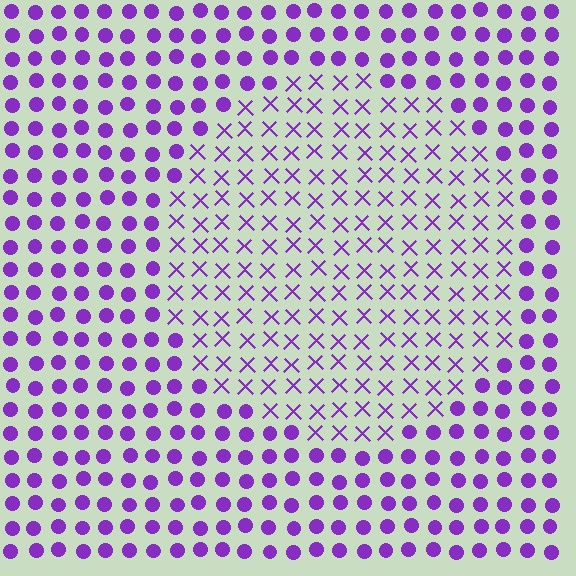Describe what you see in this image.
The image is filled with small purple elements arranged in a uniform grid. A circle-shaped region contains X marks, while the surrounding area contains circles. The boundary is defined purely by the change in element shape.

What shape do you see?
I see a circle.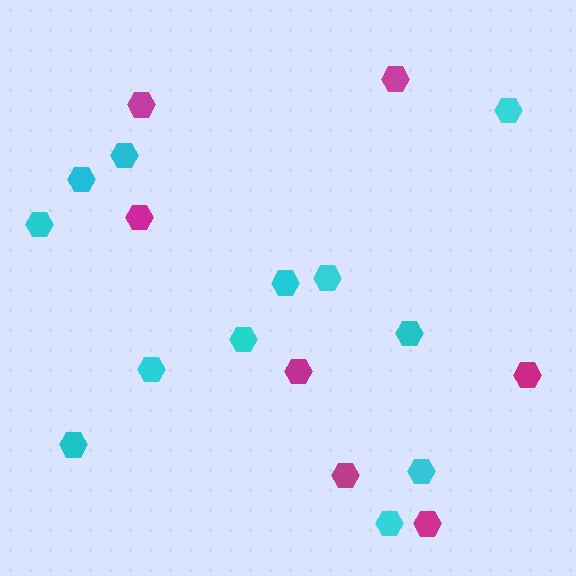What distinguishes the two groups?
There are 2 groups: one group of magenta hexagons (7) and one group of cyan hexagons (12).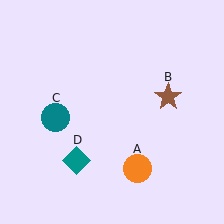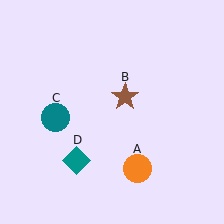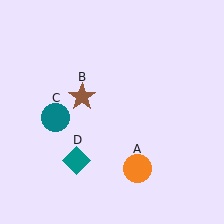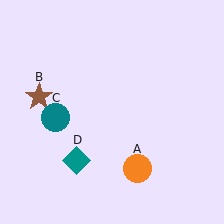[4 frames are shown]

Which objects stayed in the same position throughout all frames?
Orange circle (object A) and teal circle (object C) and teal diamond (object D) remained stationary.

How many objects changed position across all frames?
1 object changed position: brown star (object B).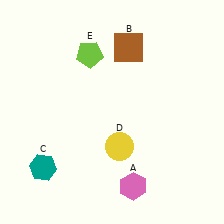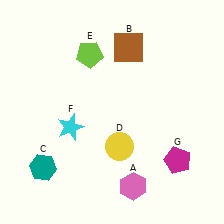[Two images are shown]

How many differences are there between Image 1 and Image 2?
There are 2 differences between the two images.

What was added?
A cyan star (F), a magenta pentagon (G) were added in Image 2.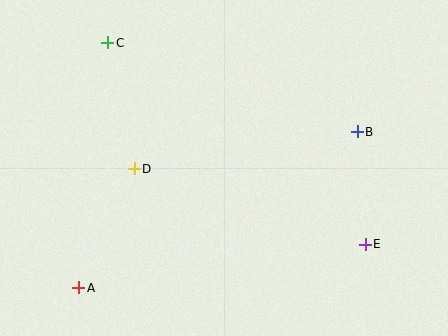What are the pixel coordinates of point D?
Point D is at (134, 169).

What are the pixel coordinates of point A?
Point A is at (79, 288).